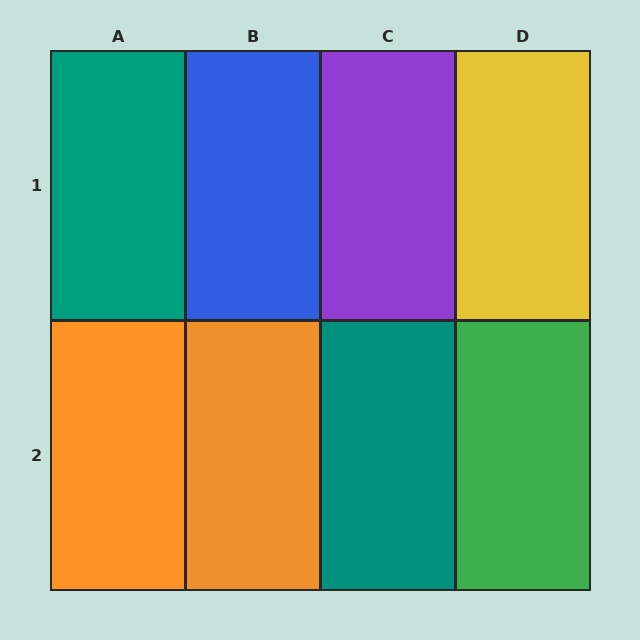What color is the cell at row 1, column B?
Blue.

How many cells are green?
1 cell is green.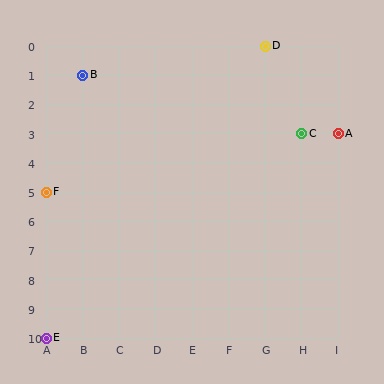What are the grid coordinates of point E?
Point E is at grid coordinates (A, 10).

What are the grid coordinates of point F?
Point F is at grid coordinates (A, 5).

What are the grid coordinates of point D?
Point D is at grid coordinates (G, 0).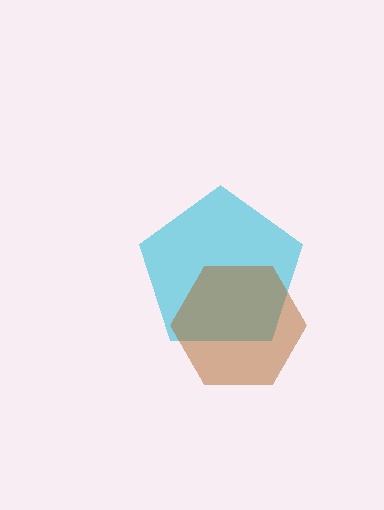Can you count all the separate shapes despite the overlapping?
Yes, there are 2 separate shapes.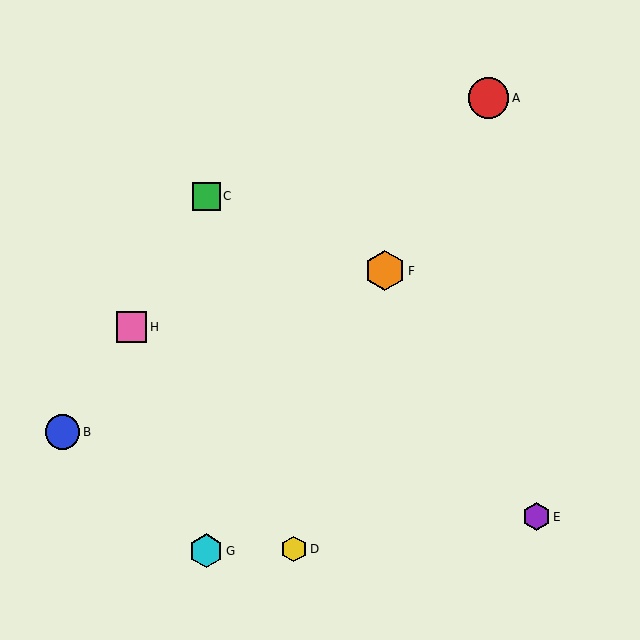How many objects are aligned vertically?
2 objects (C, G) are aligned vertically.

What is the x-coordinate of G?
Object G is at x≈206.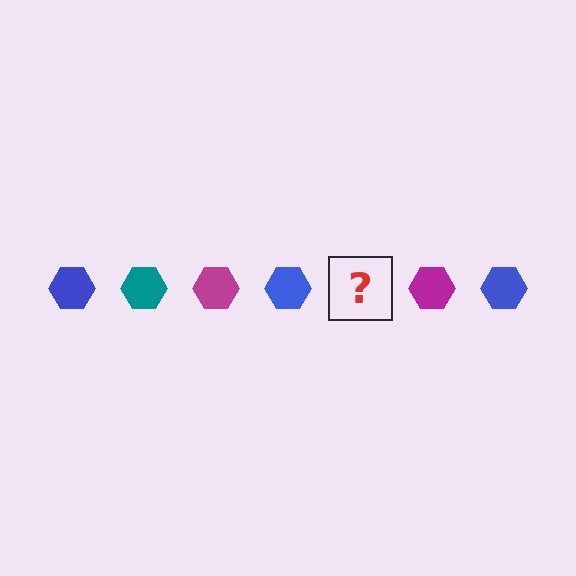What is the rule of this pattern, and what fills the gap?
The rule is that the pattern cycles through blue, teal, magenta hexagons. The gap should be filled with a teal hexagon.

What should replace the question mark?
The question mark should be replaced with a teal hexagon.